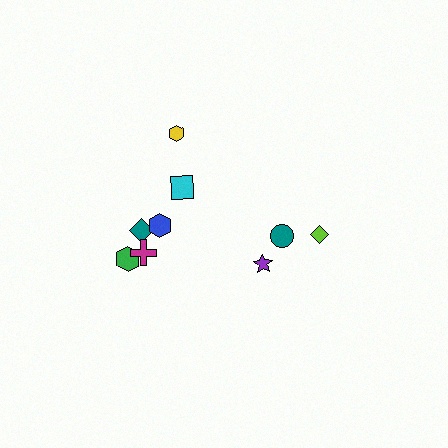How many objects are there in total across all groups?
There are 9 objects.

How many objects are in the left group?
There are 6 objects.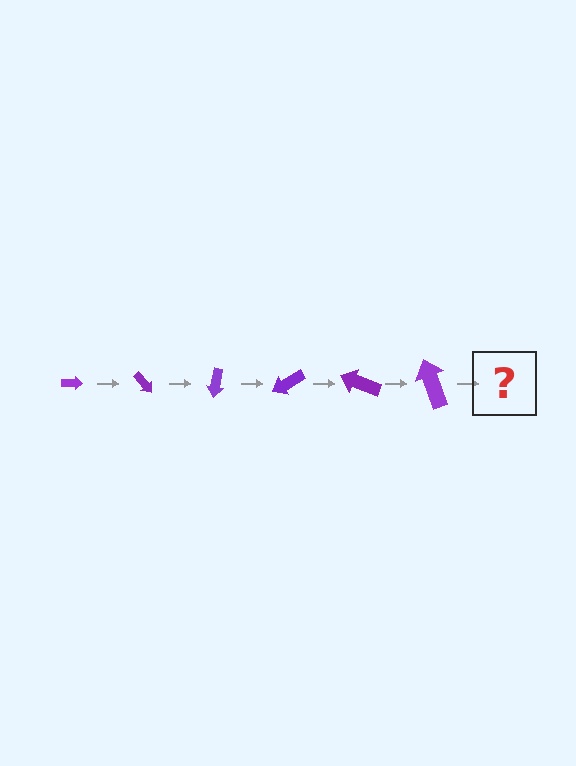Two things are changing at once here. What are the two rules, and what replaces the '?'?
The two rules are that the arrow grows larger each step and it rotates 50 degrees each step. The '?' should be an arrow, larger than the previous one and rotated 300 degrees from the start.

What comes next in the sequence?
The next element should be an arrow, larger than the previous one and rotated 300 degrees from the start.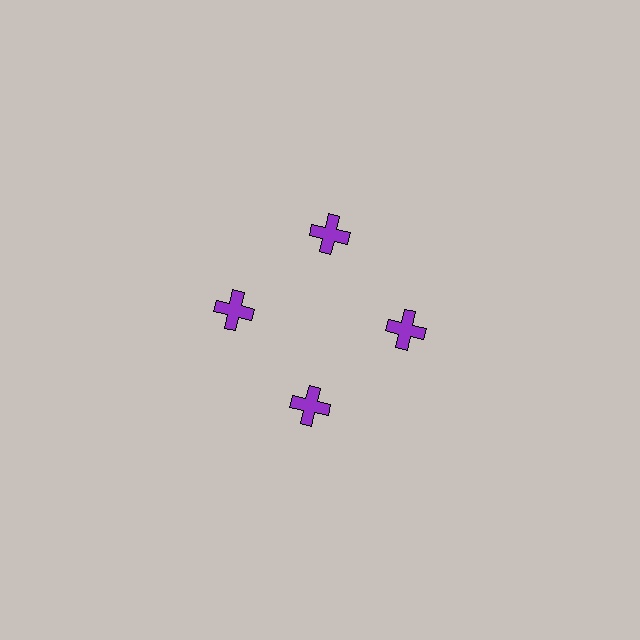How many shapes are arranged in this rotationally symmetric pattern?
There are 4 shapes, arranged in 4 groups of 1.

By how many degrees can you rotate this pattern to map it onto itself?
The pattern maps onto itself every 90 degrees of rotation.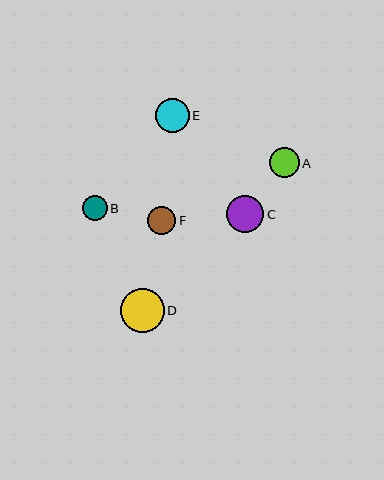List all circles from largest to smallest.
From largest to smallest: D, C, E, A, F, B.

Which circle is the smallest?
Circle B is the smallest with a size of approximately 25 pixels.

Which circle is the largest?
Circle D is the largest with a size of approximately 44 pixels.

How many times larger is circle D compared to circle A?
Circle D is approximately 1.5 times the size of circle A.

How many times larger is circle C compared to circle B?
Circle C is approximately 1.5 times the size of circle B.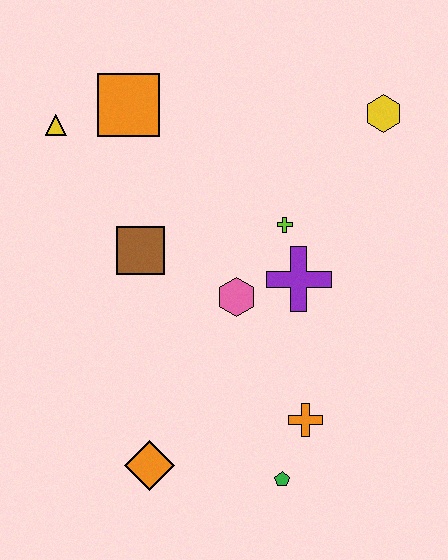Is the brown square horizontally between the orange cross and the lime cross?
No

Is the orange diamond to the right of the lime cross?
No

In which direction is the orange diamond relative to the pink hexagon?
The orange diamond is below the pink hexagon.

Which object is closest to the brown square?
The pink hexagon is closest to the brown square.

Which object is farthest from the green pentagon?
The yellow triangle is farthest from the green pentagon.